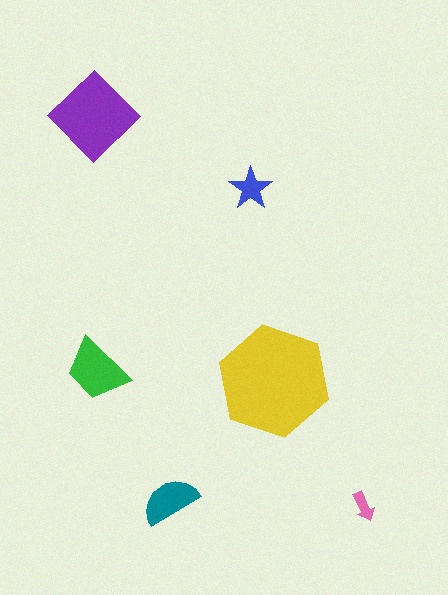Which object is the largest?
The yellow hexagon.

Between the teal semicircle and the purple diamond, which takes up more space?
The purple diamond.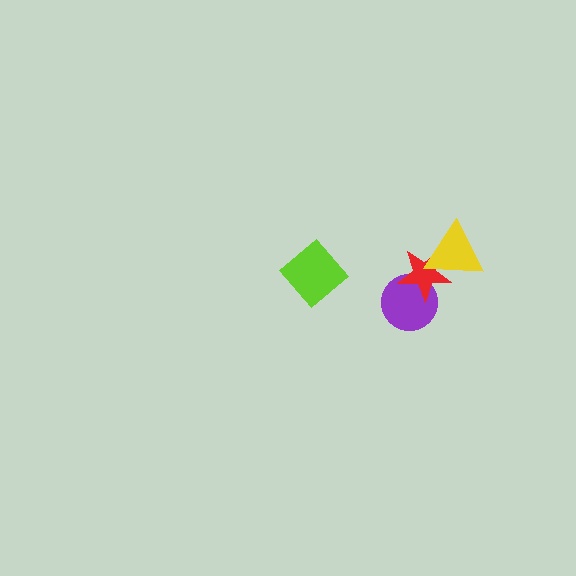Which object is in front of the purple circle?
The red star is in front of the purple circle.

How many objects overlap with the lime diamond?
0 objects overlap with the lime diamond.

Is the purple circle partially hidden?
Yes, it is partially covered by another shape.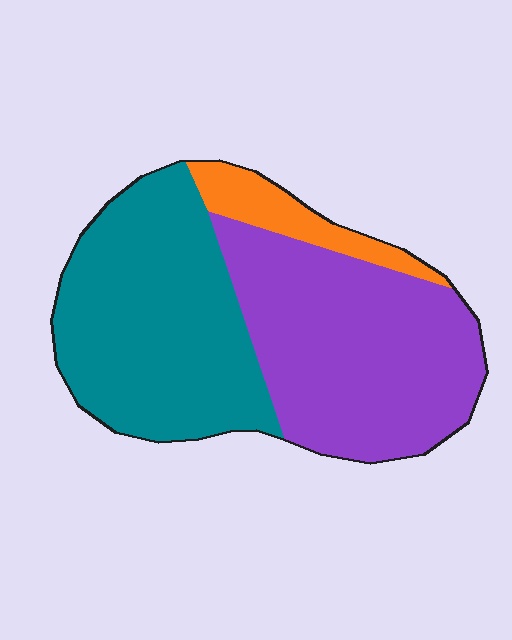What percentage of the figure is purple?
Purple covers around 45% of the figure.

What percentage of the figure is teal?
Teal takes up between a third and a half of the figure.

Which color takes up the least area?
Orange, at roughly 10%.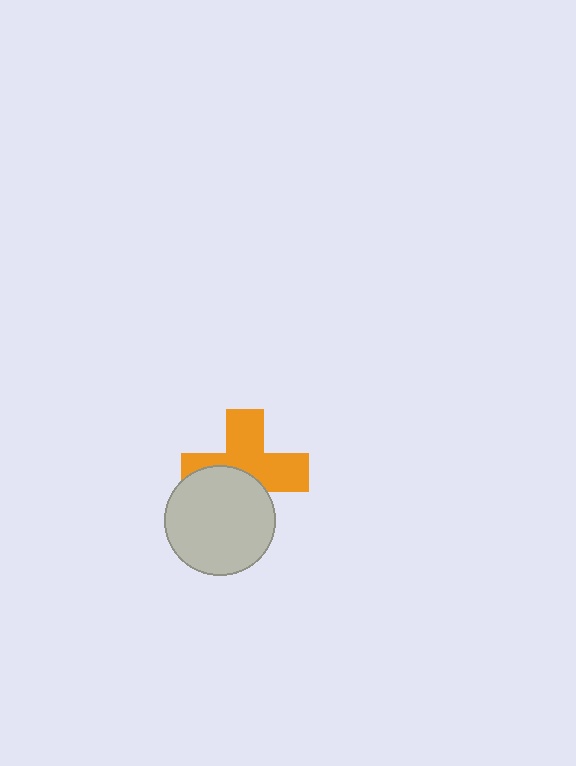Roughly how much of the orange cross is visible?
About half of it is visible (roughly 59%).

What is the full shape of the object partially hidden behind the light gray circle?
The partially hidden object is an orange cross.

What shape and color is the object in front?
The object in front is a light gray circle.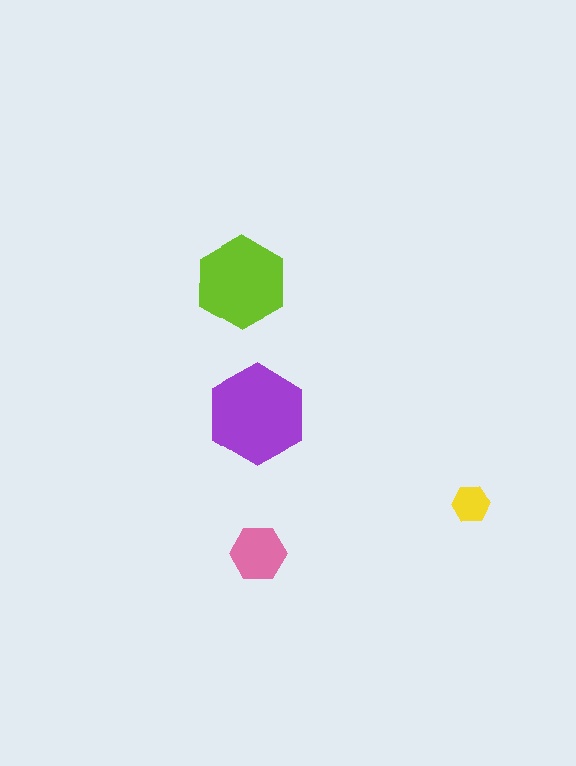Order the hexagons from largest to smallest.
the purple one, the lime one, the pink one, the yellow one.